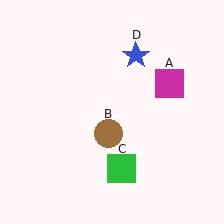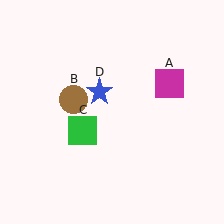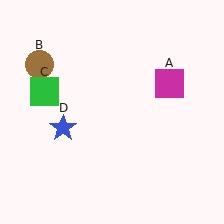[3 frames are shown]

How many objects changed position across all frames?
3 objects changed position: brown circle (object B), green square (object C), blue star (object D).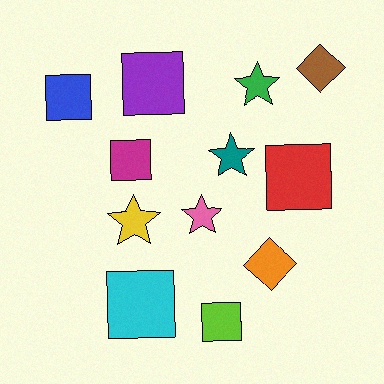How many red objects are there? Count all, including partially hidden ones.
There is 1 red object.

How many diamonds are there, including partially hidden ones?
There are 2 diamonds.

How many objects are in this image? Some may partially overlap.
There are 12 objects.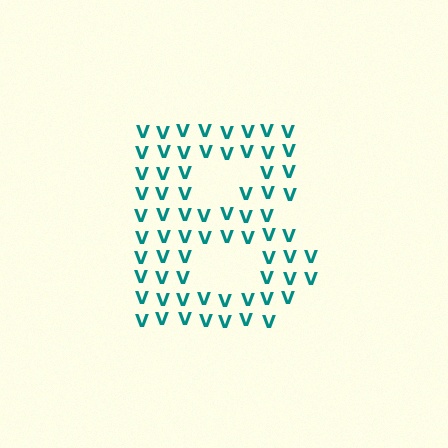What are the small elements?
The small elements are letter V's.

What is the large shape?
The large shape is the letter B.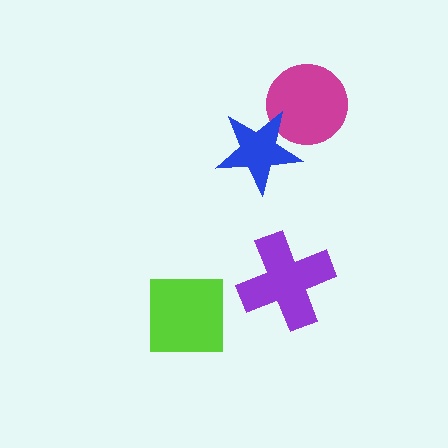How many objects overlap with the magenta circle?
1 object overlaps with the magenta circle.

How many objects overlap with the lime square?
0 objects overlap with the lime square.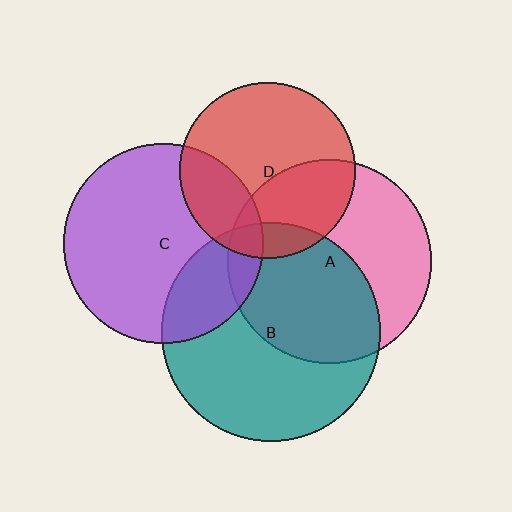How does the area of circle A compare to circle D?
Approximately 1.4 times.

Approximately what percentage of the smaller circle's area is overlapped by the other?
Approximately 25%.